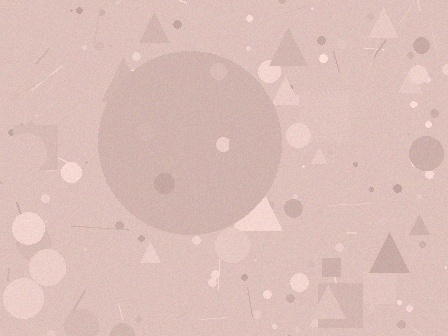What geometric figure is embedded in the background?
A circle is embedded in the background.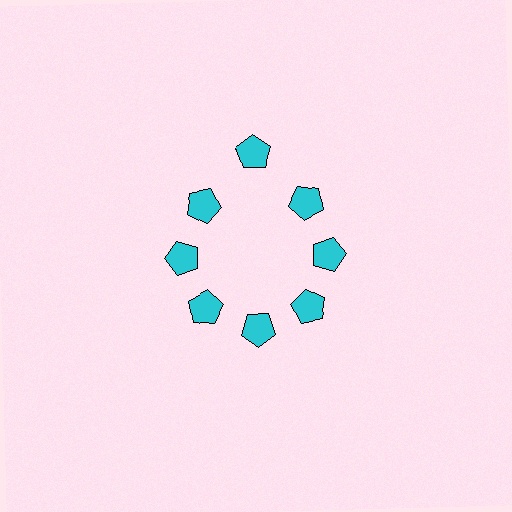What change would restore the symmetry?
The symmetry would be restored by moving it inward, back onto the ring so that all 8 pentagons sit at equal angles and equal distance from the center.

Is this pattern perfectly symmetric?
No. The 8 cyan pentagons are arranged in a ring, but one element near the 12 o'clock position is pushed outward from the center, breaking the 8-fold rotational symmetry.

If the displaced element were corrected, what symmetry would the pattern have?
It would have 8-fold rotational symmetry — the pattern would map onto itself every 45 degrees.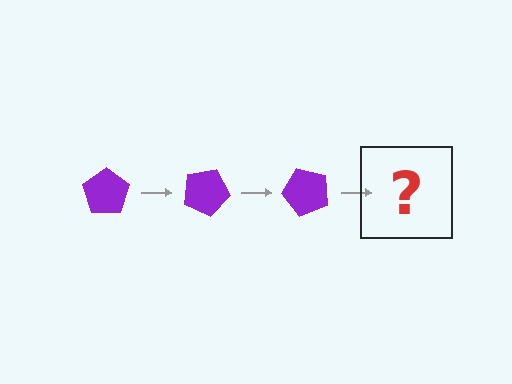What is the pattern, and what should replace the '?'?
The pattern is that the pentagon rotates 25 degrees each step. The '?' should be a purple pentagon rotated 75 degrees.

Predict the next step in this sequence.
The next step is a purple pentagon rotated 75 degrees.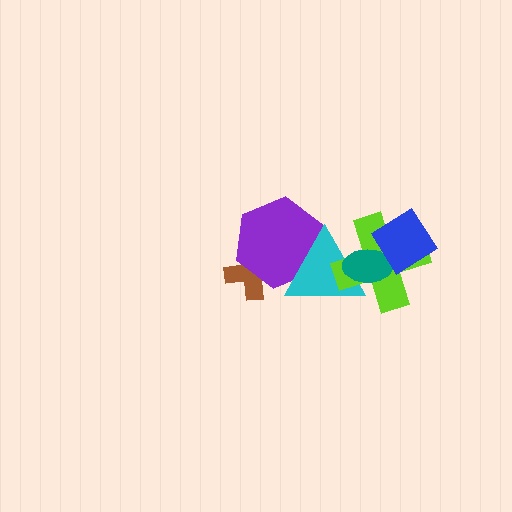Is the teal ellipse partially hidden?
Yes, it is partially covered by another shape.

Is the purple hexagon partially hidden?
Yes, it is partially covered by another shape.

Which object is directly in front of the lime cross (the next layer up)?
The teal ellipse is directly in front of the lime cross.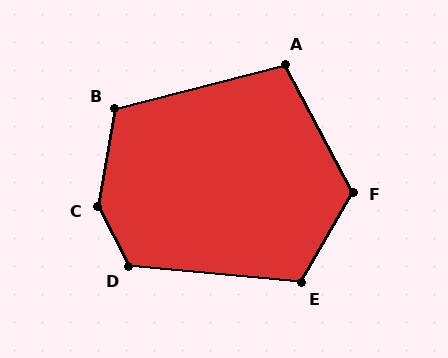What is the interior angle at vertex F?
Approximately 123 degrees (obtuse).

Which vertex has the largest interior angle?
C, at approximately 142 degrees.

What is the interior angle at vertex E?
Approximately 114 degrees (obtuse).